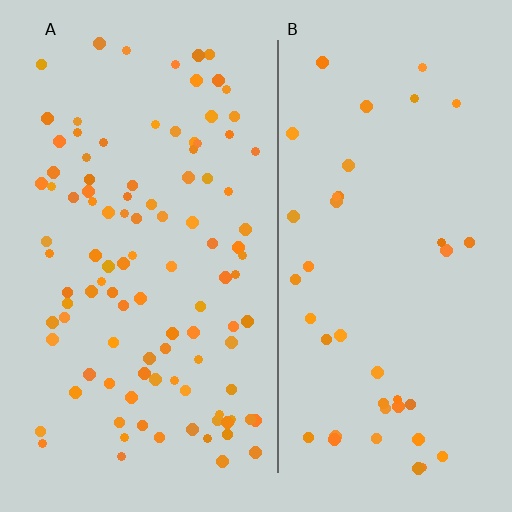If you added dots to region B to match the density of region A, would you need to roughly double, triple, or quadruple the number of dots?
Approximately triple.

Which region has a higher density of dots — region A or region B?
A (the left).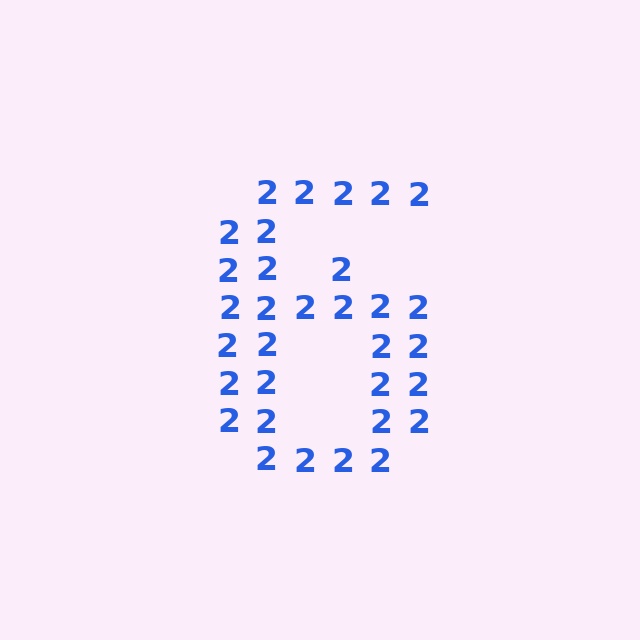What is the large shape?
The large shape is the digit 6.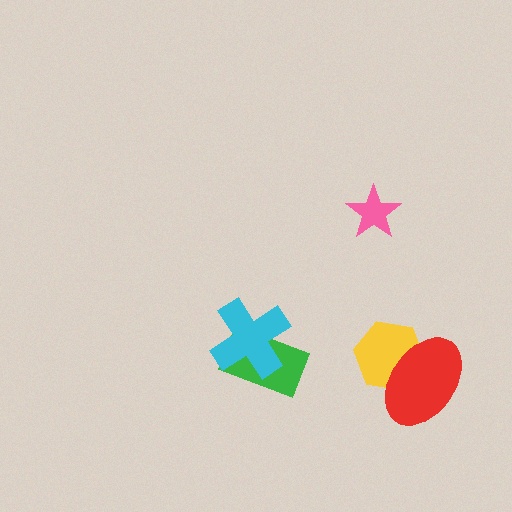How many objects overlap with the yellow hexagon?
1 object overlaps with the yellow hexagon.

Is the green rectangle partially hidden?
Yes, it is partially covered by another shape.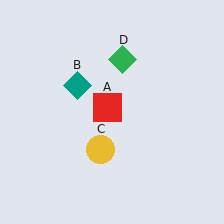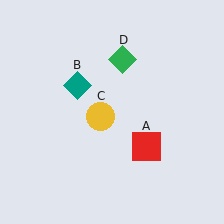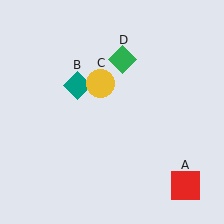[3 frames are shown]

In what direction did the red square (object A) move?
The red square (object A) moved down and to the right.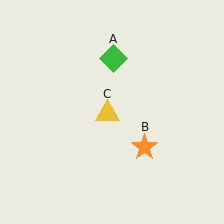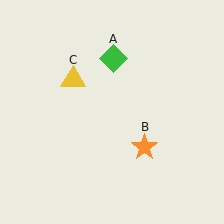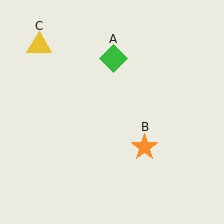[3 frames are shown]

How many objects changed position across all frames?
1 object changed position: yellow triangle (object C).